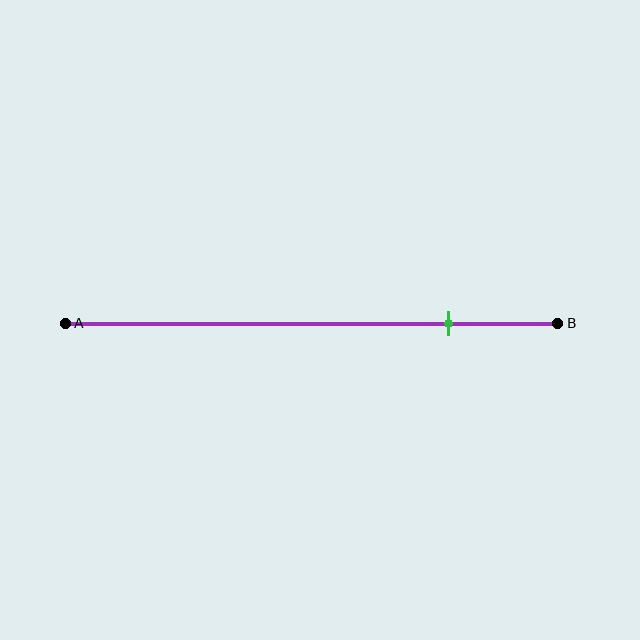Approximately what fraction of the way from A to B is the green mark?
The green mark is approximately 80% of the way from A to B.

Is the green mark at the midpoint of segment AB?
No, the mark is at about 80% from A, not at the 50% midpoint.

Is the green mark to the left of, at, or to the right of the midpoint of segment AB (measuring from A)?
The green mark is to the right of the midpoint of segment AB.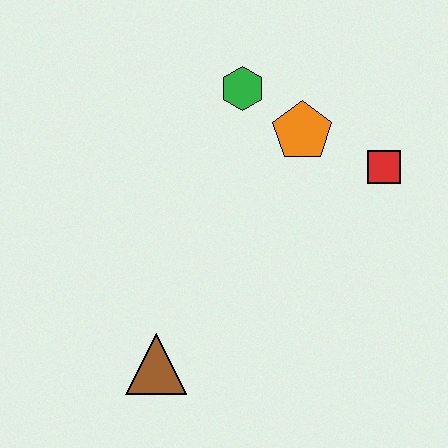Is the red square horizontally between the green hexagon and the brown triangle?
No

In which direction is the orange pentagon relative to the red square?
The orange pentagon is to the left of the red square.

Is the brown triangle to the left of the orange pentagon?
Yes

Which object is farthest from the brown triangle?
The red square is farthest from the brown triangle.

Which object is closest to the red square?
The orange pentagon is closest to the red square.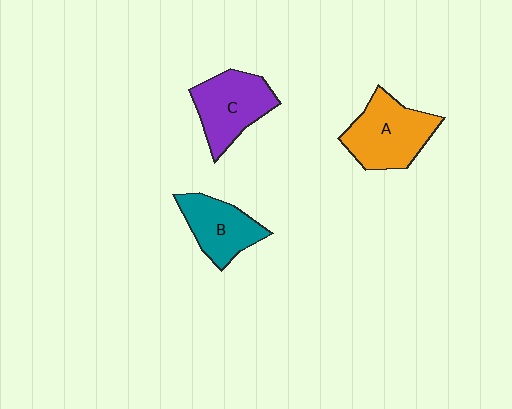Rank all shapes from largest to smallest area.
From largest to smallest: A (orange), C (purple), B (teal).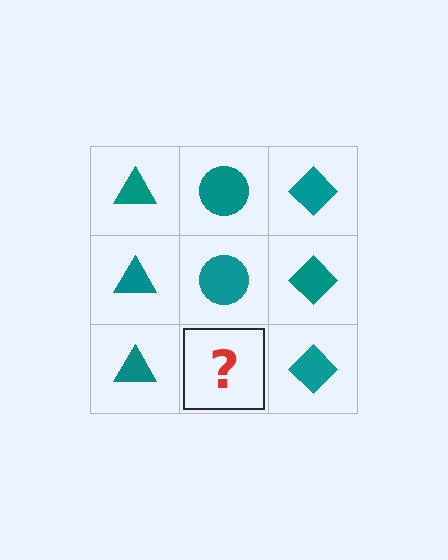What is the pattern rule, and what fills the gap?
The rule is that each column has a consistent shape. The gap should be filled with a teal circle.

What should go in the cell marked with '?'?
The missing cell should contain a teal circle.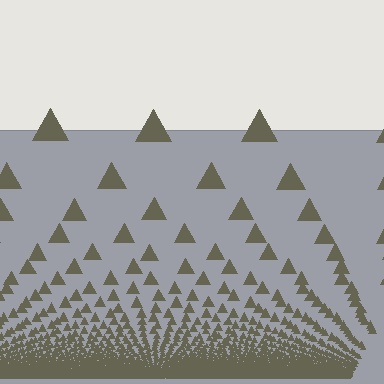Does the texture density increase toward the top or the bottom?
Density increases toward the bottom.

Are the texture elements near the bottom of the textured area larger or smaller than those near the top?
Smaller. The gradient is inverted — elements near the bottom are smaller and denser.